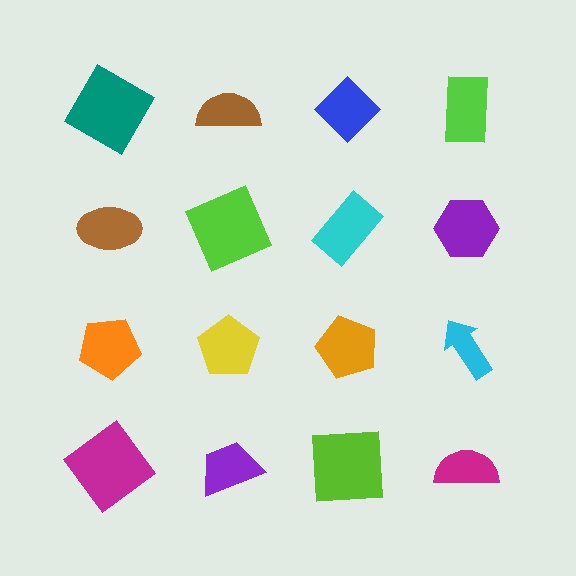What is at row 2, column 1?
A brown ellipse.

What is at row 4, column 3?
A lime square.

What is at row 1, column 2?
A brown semicircle.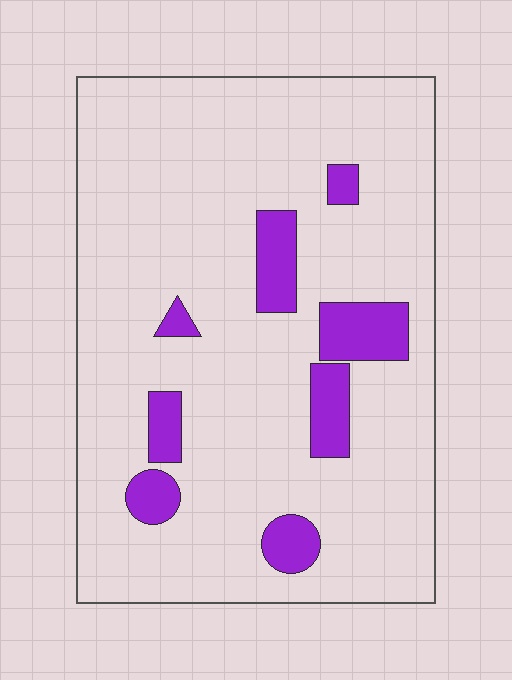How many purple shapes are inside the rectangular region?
8.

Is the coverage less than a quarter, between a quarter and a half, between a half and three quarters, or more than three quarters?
Less than a quarter.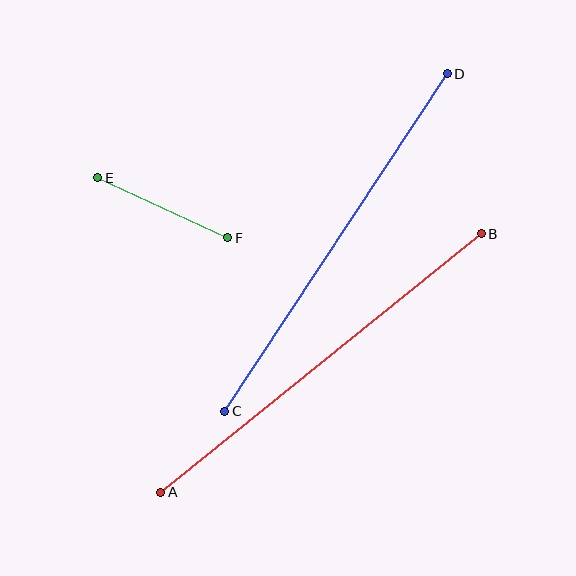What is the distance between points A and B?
The distance is approximately 411 pixels.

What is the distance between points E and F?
The distance is approximately 143 pixels.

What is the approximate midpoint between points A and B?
The midpoint is at approximately (321, 363) pixels.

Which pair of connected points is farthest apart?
Points A and B are farthest apart.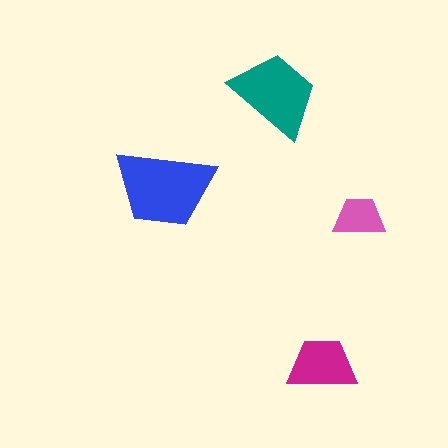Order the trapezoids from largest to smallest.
the blue one, the teal one, the magenta one, the pink one.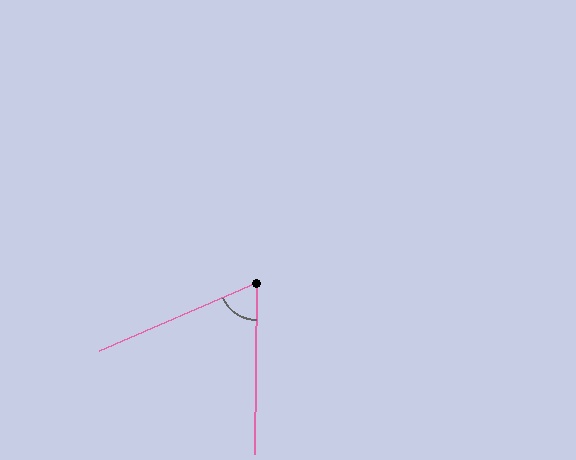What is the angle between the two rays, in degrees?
Approximately 66 degrees.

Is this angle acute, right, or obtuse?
It is acute.